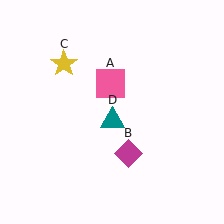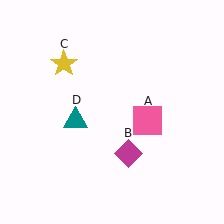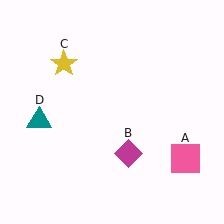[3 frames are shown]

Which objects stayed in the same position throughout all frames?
Magenta diamond (object B) and yellow star (object C) remained stationary.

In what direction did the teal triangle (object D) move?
The teal triangle (object D) moved left.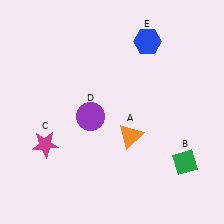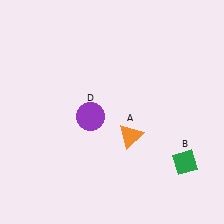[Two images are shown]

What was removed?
The magenta star (C), the blue hexagon (E) were removed in Image 2.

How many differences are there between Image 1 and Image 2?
There are 2 differences between the two images.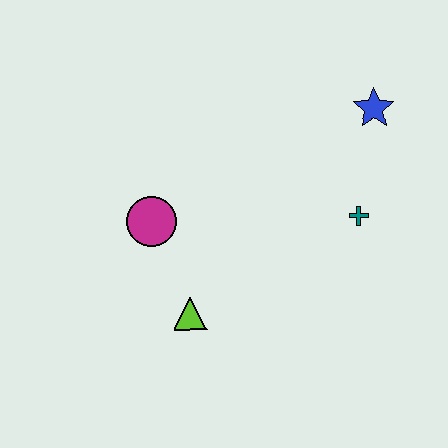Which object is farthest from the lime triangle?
The blue star is farthest from the lime triangle.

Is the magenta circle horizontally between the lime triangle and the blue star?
No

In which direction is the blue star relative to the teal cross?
The blue star is above the teal cross.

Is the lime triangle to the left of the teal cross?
Yes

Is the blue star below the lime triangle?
No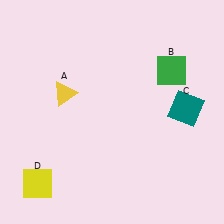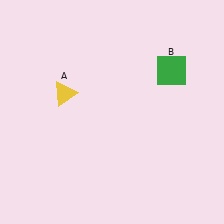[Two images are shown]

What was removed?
The yellow square (D), the teal square (C) were removed in Image 2.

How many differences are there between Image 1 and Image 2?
There are 2 differences between the two images.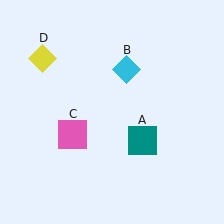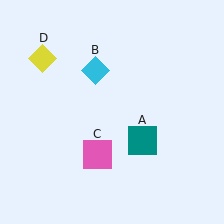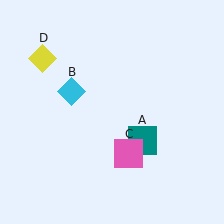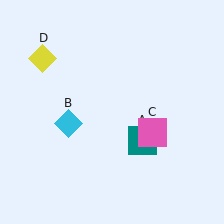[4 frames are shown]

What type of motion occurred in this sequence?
The cyan diamond (object B), pink square (object C) rotated counterclockwise around the center of the scene.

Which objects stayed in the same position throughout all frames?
Teal square (object A) and yellow diamond (object D) remained stationary.